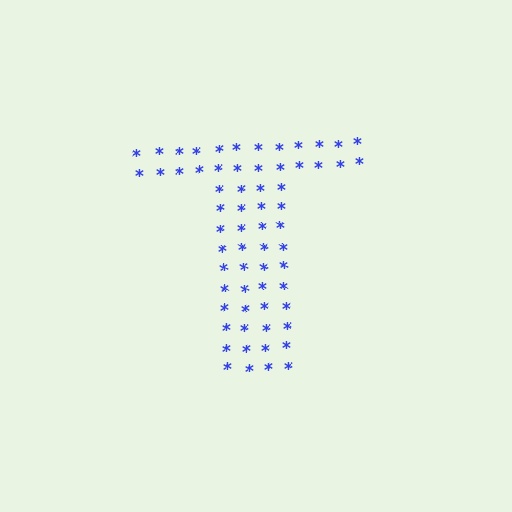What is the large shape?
The large shape is the letter T.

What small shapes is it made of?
It is made of small asterisks.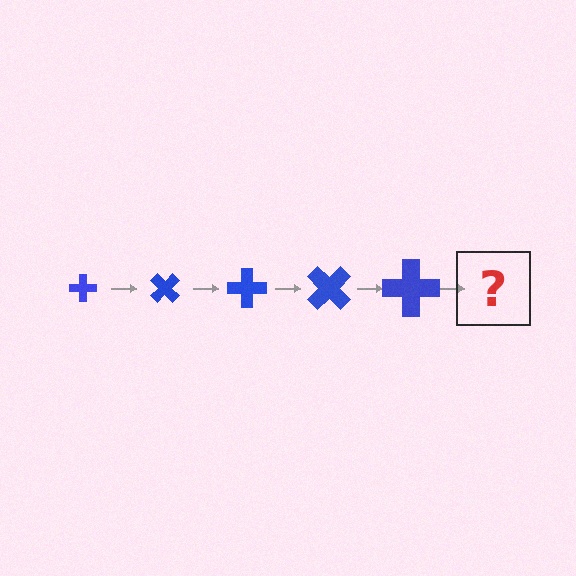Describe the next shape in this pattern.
It should be a cross, larger than the previous one and rotated 225 degrees from the start.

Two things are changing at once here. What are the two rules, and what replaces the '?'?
The two rules are that the cross grows larger each step and it rotates 45 degrees each step. The '?' should be a cross, larger than the previous one and rotated 225 degrees from the start.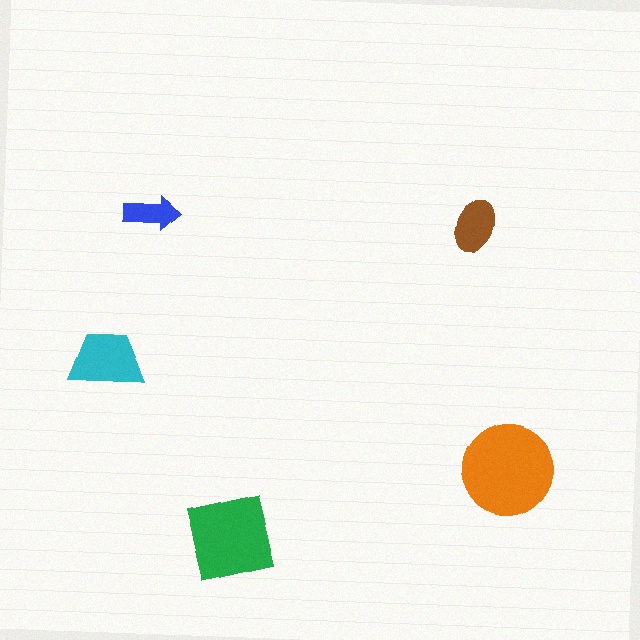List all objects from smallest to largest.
The blue arrow, the brown ellipse, the cyan trapezoid, the green square, the orange circle.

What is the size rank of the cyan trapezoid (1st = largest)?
3rd.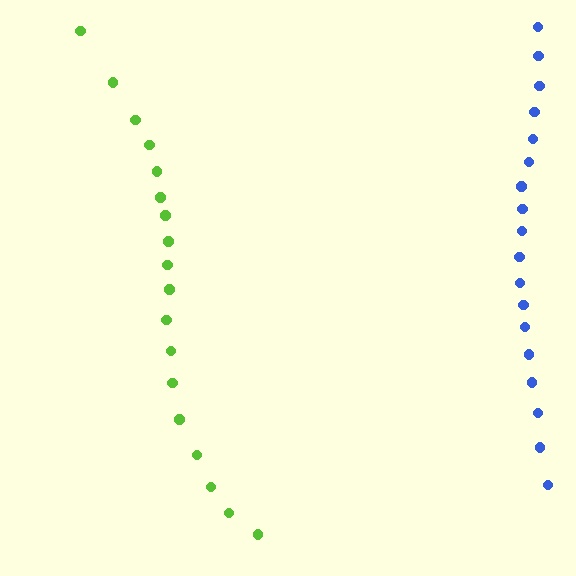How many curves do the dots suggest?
There are 2 distinct paths.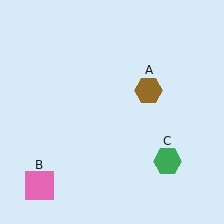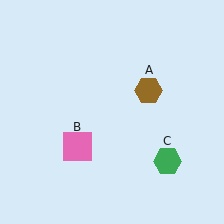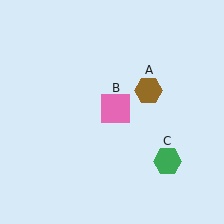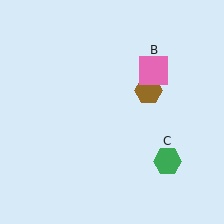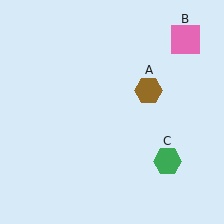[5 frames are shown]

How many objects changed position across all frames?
1 object changed position: pink square (object B).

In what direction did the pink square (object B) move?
The pink square (object B) moved up and to the right.